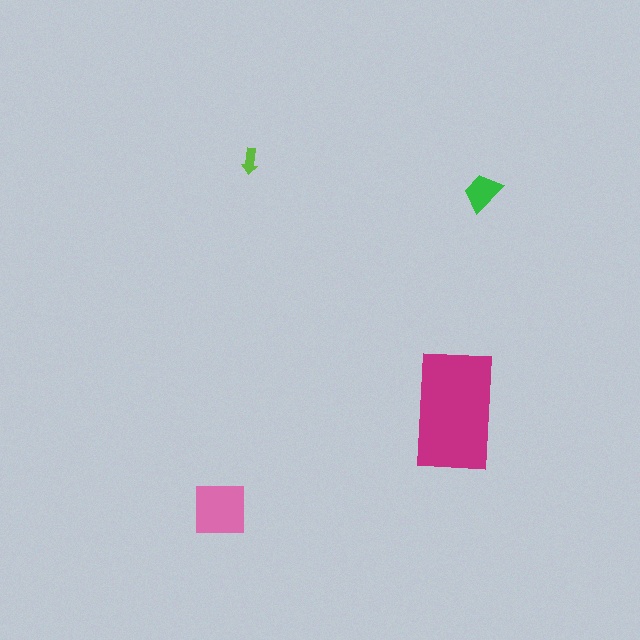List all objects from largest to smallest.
The magenta rectangle, the pink square, the green trapezoid, the lime arrow.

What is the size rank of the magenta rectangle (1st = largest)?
1st.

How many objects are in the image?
There are 4 objects in the image.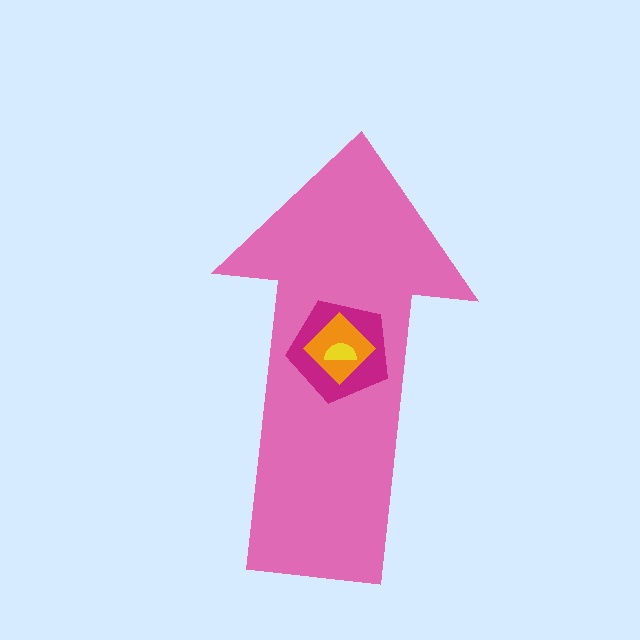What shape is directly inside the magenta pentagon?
The orange diamond.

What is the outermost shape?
The pink arrow.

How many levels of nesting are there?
4.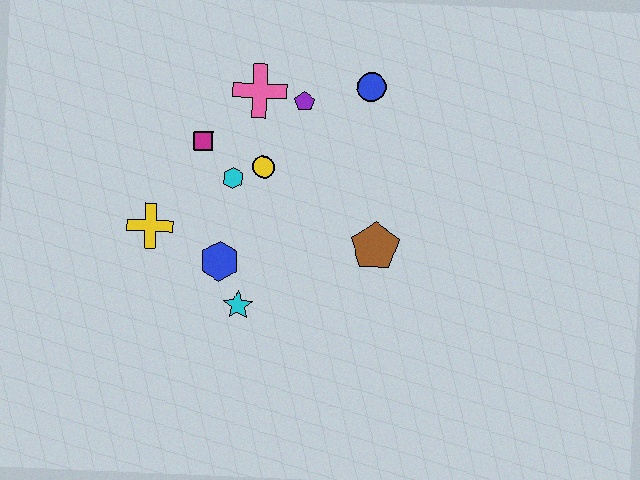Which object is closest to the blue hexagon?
The cyan star is closest to the blue hexagon.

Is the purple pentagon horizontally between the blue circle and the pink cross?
Yes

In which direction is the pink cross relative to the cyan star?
The pink cross is above the cyan star.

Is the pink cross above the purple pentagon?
Yes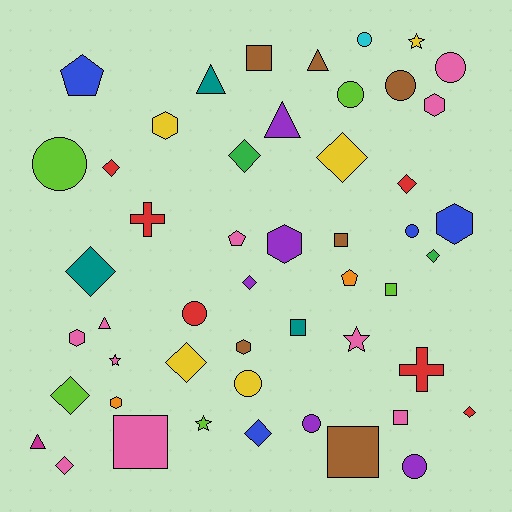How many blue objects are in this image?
There are 4 blue objects.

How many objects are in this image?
There are 50 objects.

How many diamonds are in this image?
There are 12 diamonds.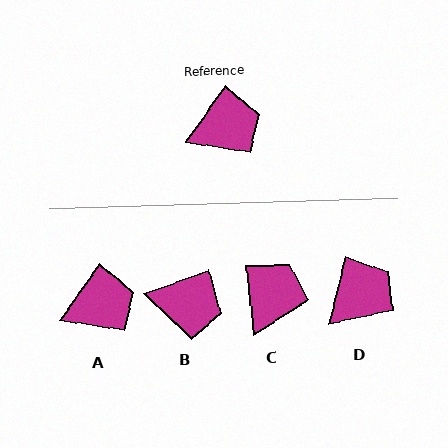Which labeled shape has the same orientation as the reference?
A.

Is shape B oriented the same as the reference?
No, it is off by about 34 degrees.